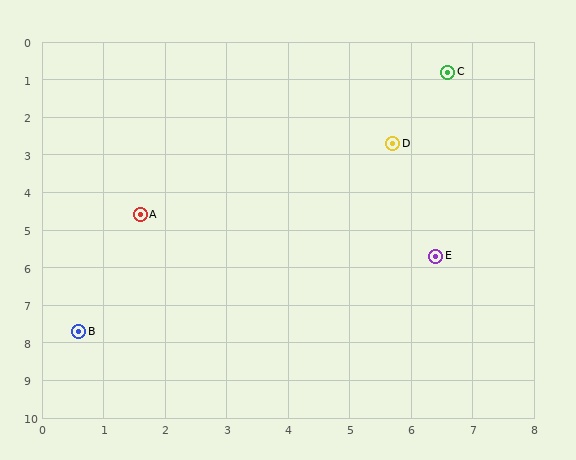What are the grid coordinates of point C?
Point C is at approximately (6.6, 0.8).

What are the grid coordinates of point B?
Point B is at approximately (0.6, 7.7).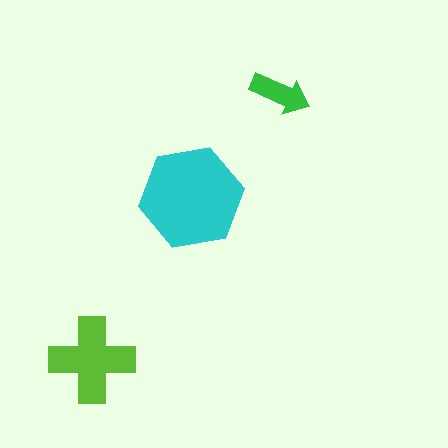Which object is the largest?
The cyan hexagon.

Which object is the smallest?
The green arrow.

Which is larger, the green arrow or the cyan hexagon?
The cyan hexagon.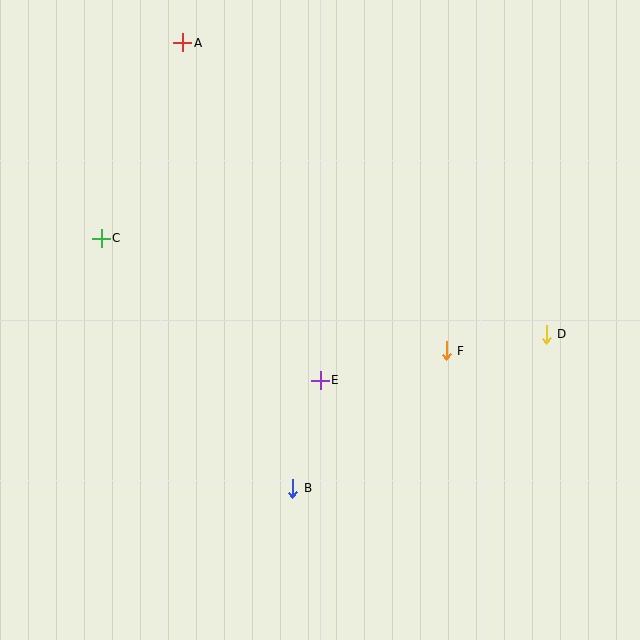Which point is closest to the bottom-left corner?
Point B is closest to the bottom-left corner.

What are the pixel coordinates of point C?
Point C is at (101, 238).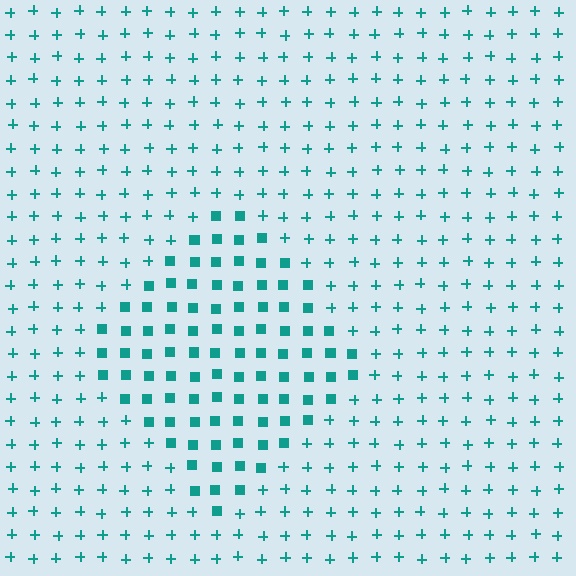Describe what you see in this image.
The image is filled with small teal elements arranged in a uniform grid. A diamond-shaped region contains squares, while the surrounding area contains plus signs. The boundary is defined purely by the change in element shape.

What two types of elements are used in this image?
The image uses squares inside the diamond region and plus signs outside it.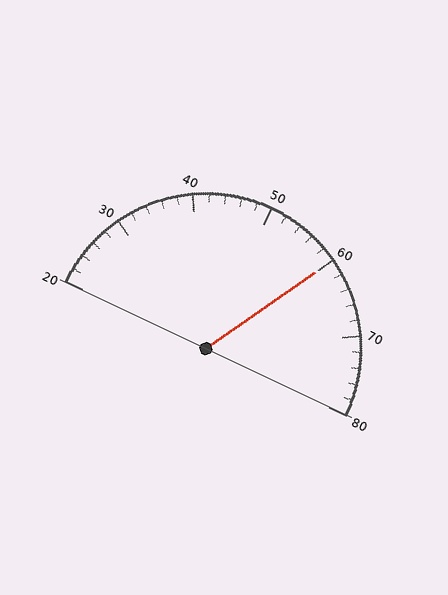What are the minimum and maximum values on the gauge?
The gauge ranges from 20 to 80.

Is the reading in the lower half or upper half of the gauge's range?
The reading is in the upper half of the range (20 to 80).